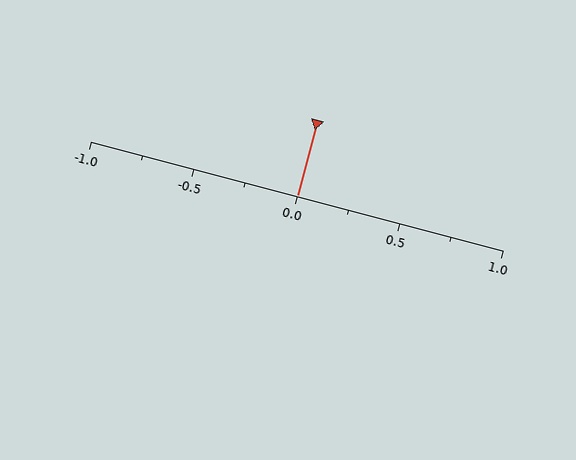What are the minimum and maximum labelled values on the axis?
The axis runs from -1.0 to 1.0.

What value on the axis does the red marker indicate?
The marker indicates approximately 0.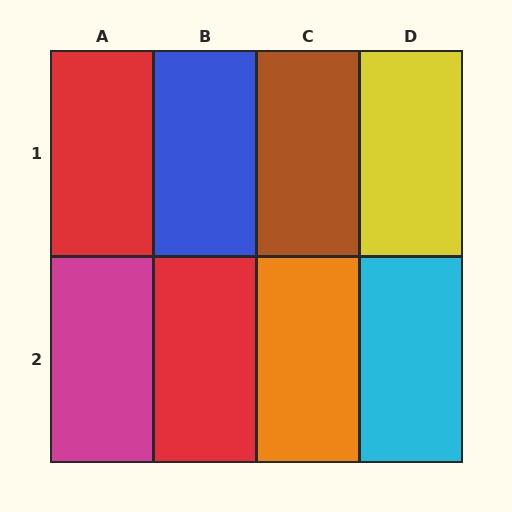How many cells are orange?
1 cell is orange.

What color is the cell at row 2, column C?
Orange.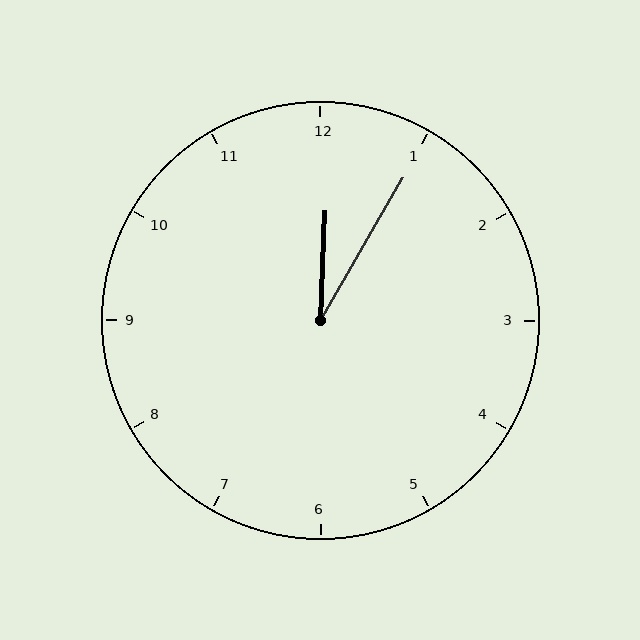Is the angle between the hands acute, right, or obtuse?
It is acute.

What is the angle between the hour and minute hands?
Approximately 28 degrees.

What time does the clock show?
12:05.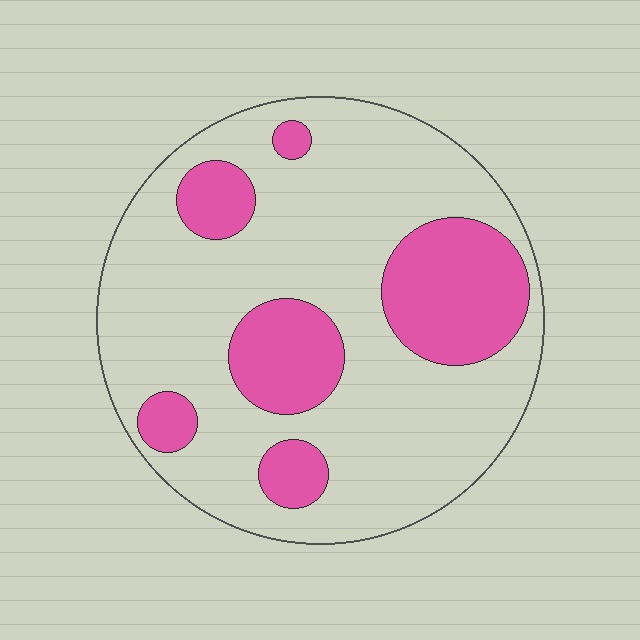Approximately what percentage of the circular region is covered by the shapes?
Approximately 25%.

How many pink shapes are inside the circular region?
6.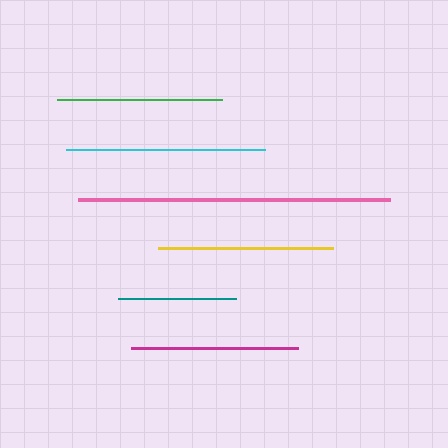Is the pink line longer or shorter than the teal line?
The pink line is longer than the teal line.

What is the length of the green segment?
The green segment is approximately 165 pixels long.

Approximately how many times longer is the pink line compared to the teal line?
The pink line is approximately 2.6 times the length of the teal line.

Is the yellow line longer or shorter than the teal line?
The yellow line is longer than the teal line.